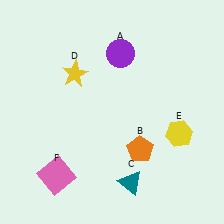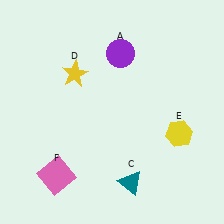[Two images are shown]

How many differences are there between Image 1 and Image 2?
There is 1 difference between the two images.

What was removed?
The orange pentagon (B) was removed in Image 2.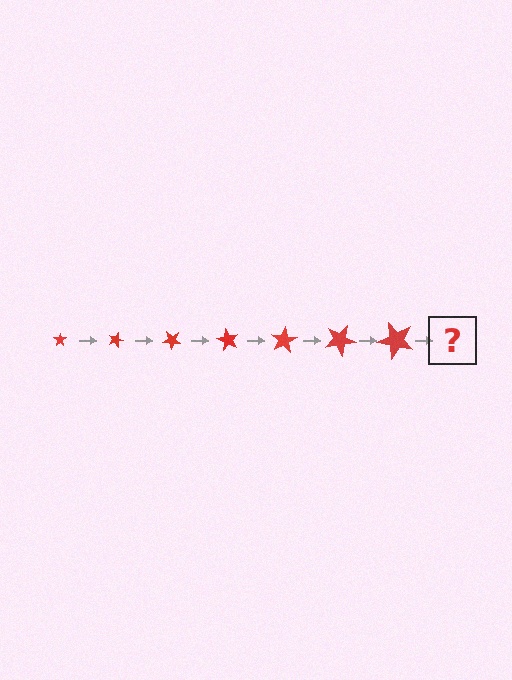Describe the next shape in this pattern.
It should be a star, larger than the previous one and rotated 140 degrees from the start.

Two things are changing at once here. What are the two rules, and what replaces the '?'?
The two rules are that the star grows larger each step and it rotates 20 degrees each step. The '?' should be a star, larger than the previous one and rotated 140 degrees from the start.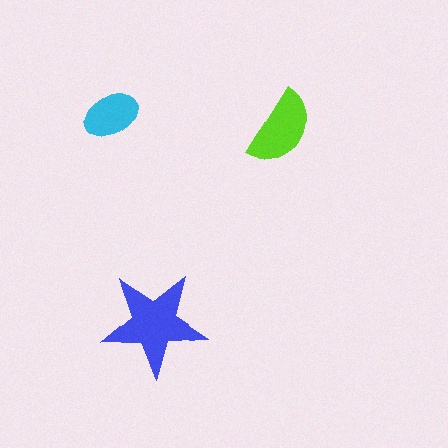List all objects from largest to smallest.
The blue star, the lime semicircle, the cyan ellipse.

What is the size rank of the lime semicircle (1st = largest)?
2nd.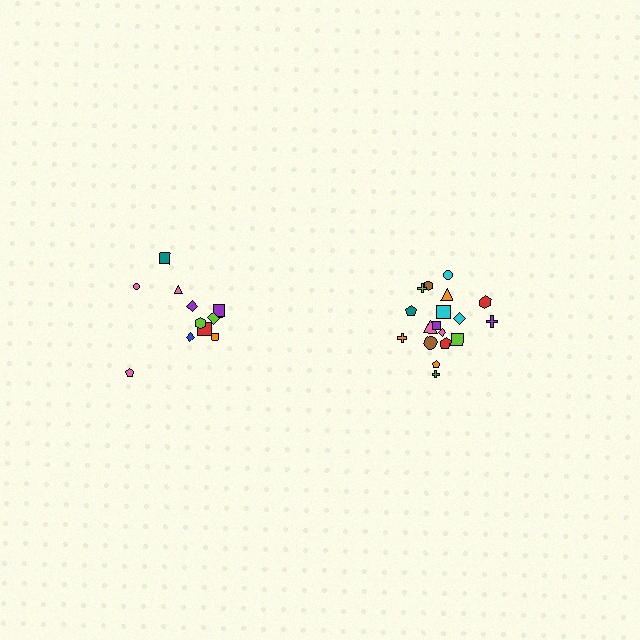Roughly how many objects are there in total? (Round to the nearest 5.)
Roughly 30 objects in total.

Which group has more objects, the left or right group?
The right group.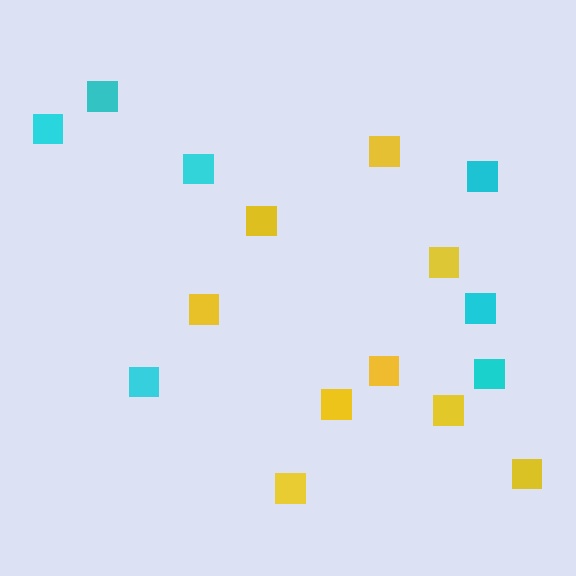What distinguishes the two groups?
There are 2 groups: one group of yellow squares (9) and one group of cyan squares (7).